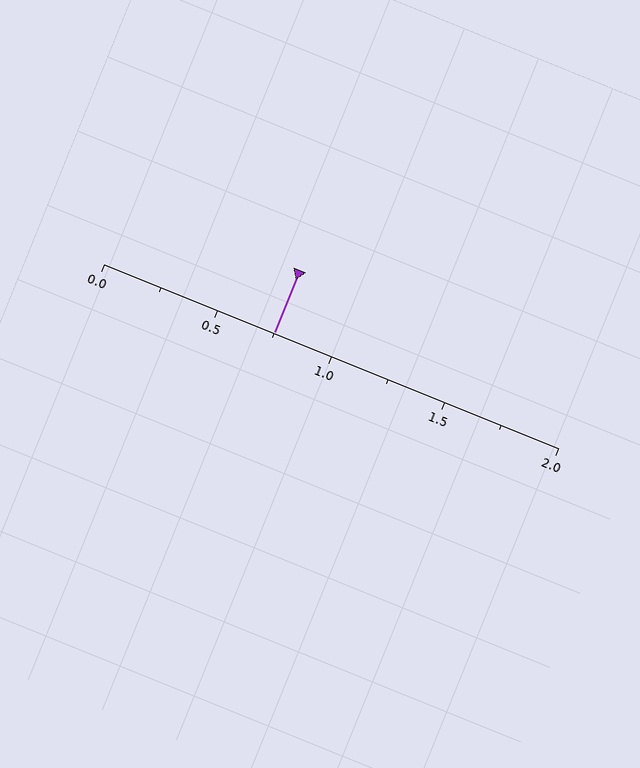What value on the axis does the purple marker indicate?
The marker indicates approximately 0.75.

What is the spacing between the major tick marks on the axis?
The major ticks are spaced 0.5 apart.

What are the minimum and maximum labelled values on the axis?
The axis runs from 0.0 to 2.0.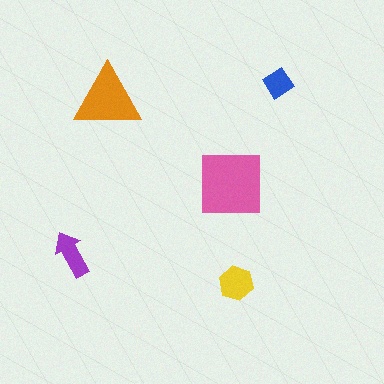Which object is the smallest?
The blue diamond.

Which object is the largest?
The pink square.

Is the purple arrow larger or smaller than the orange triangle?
Smaller.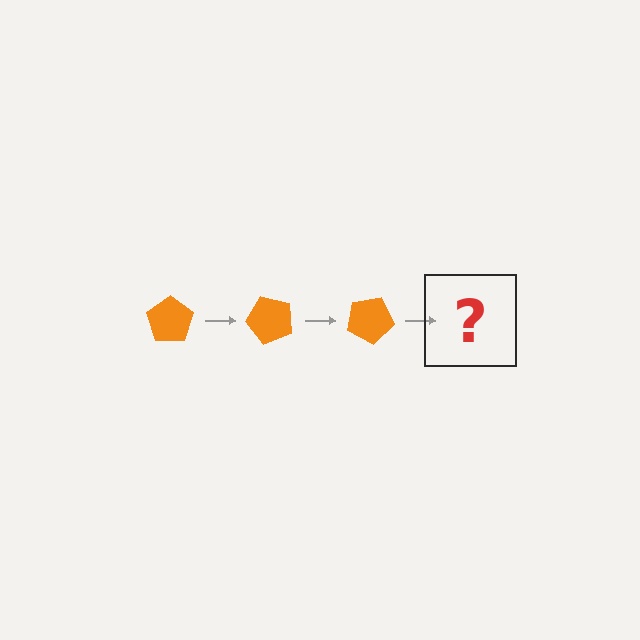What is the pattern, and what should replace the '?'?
The pattern is that the pentagon rotates 50 degrees each step. The '?' should be an orange pentagon rotated 150 degrees.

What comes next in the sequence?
The next element should be an orange pentagon rotated 150 degrees.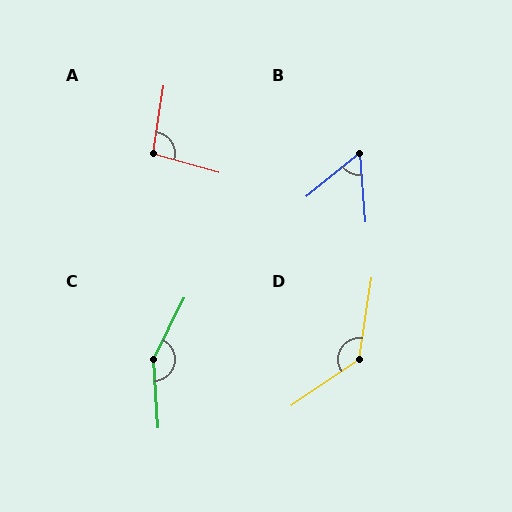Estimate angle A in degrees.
Approximately 97 degrees.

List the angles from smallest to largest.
B (56°), A (97°), D (133°), C (150°).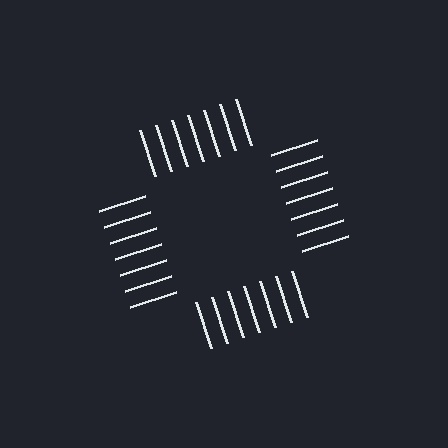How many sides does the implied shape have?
4 sides — the line-ends trace a square.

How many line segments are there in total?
28 — 7 along each of the 4 edges.